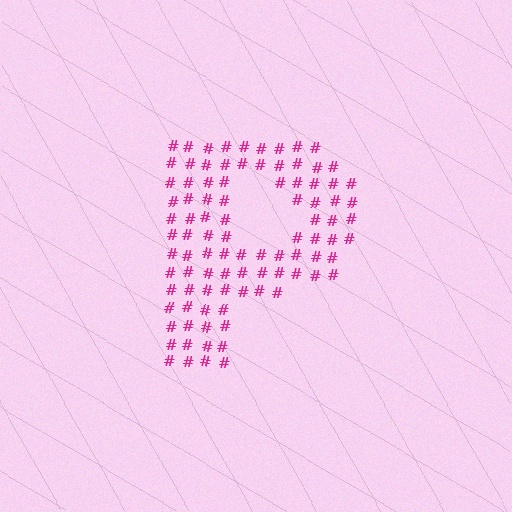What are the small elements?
The small elements are hash symbols.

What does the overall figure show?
The overall figure shows the letter P.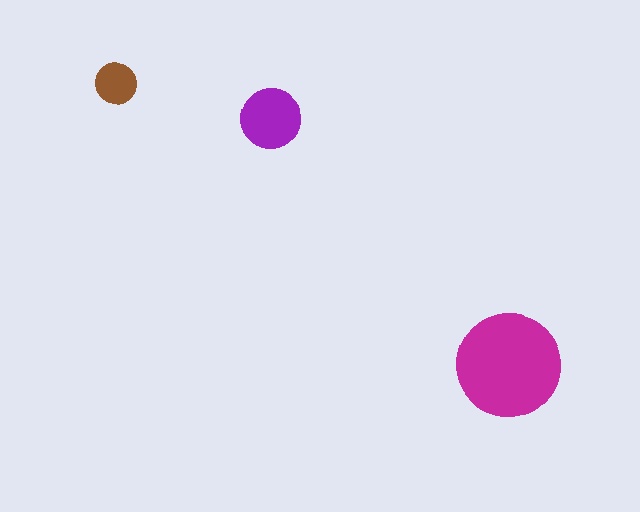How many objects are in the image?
There are 3 objects in the image.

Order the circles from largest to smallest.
the magenta one, the purple one, the brown one.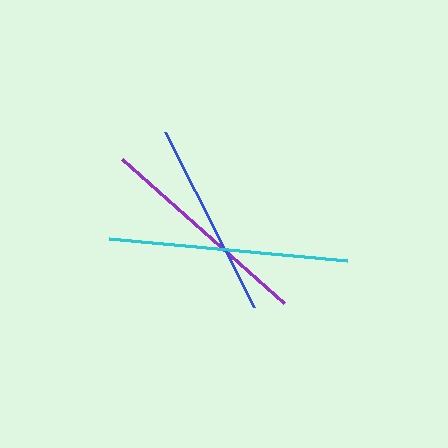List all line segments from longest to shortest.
From longest to shortest: cyan, purple, blue.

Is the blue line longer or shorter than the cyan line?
The cyan line is longer than the blue line.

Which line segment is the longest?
The cyan line is the longest at approximately 239 pixels.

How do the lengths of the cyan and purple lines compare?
The cyan and purple lines are approximately the same length.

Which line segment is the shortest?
The blue line is the shortest at approximately 197 pixels.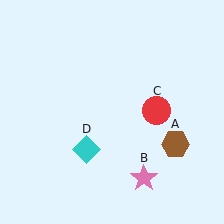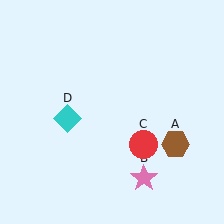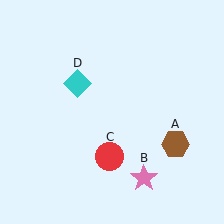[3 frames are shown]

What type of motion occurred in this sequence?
The red circle (object C), cyan diamond (object D) rotated clockwise around the center of the scene.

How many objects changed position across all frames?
2 objects changed position: red circle (object C), cyan diamond (object D).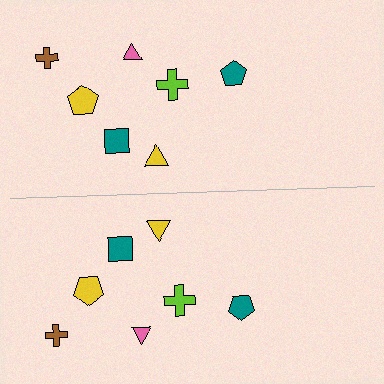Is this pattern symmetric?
Yes, this pattern has bilateral (reflection) symmetry.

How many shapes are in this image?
There are 14 shapes in this image.